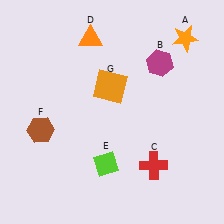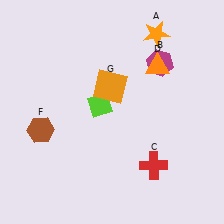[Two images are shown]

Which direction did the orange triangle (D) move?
The orange triangle (D) moved right.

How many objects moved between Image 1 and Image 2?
3 objects moved between the two images.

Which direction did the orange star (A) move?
The orange star (A) moved left.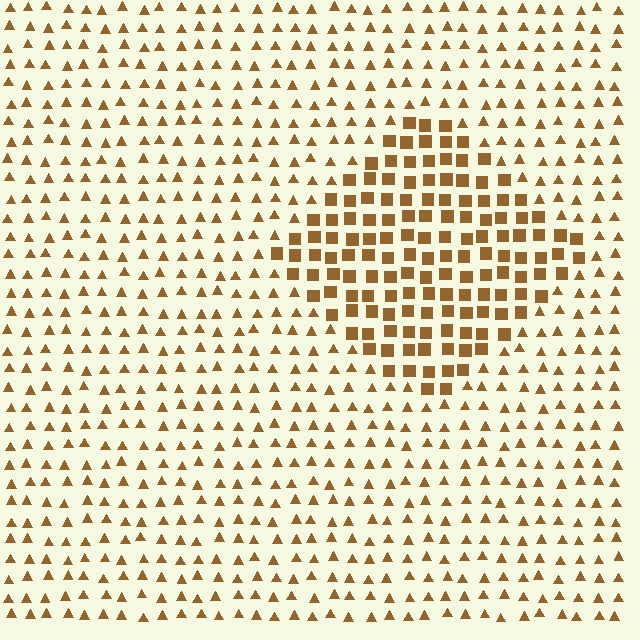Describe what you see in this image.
The image is filled with small brown elements arranged in a uniform grid. A diamond-shaped region contains squares, while the surrounding area contains triangles. The boundary is defined purely by the change in element shape.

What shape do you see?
I see a diamond.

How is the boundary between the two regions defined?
The boundary is defined by a change in element shape: squares inside vs. triangles outside. All elements share the same color and spacing.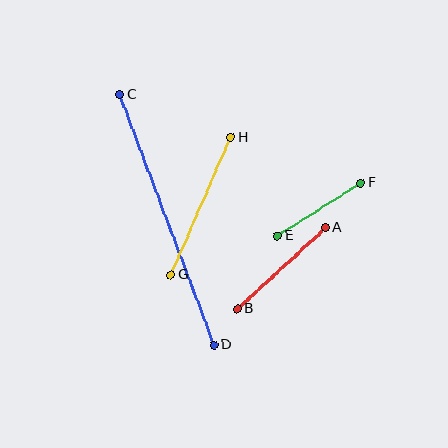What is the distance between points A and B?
The distance is approximately 120 pixels.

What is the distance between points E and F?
The distance is approximately 99 pixels.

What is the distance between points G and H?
The distance is approximately 150 pixels.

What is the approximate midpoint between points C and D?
The midpoint is at approximately (167, 220) pixels.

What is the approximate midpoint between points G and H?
The midpoint is at approximately (201, 206) pixels.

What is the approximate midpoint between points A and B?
The midpoint is at approximately (281, 268) pixels.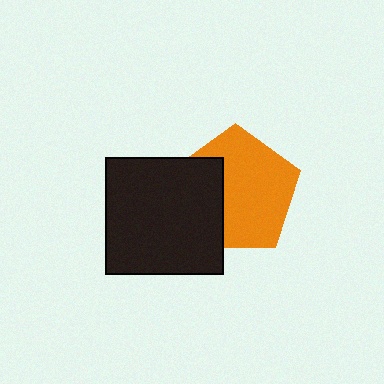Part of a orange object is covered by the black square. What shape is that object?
It is a pentagon.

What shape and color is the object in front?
The object in front is a black square.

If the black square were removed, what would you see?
You would see the complete orange pentagon.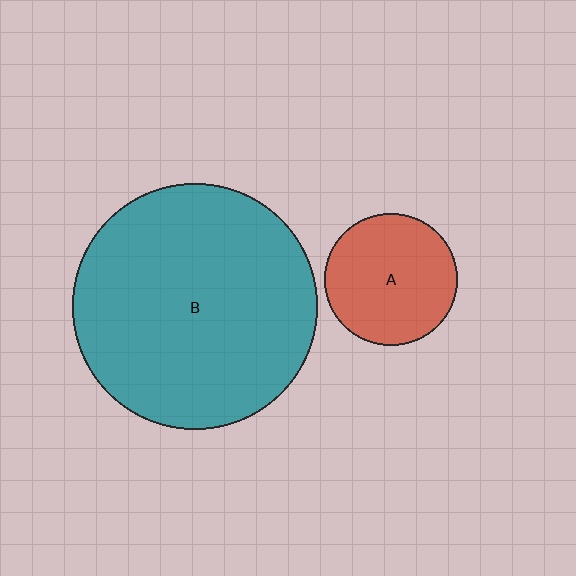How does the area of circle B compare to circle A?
Approximately 3.4 times.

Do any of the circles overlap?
No, none of the circles overlap.